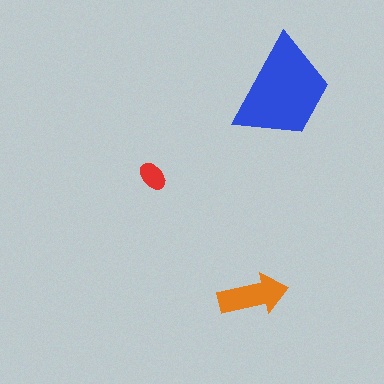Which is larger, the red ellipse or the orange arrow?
The orange arrow.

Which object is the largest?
The blue trapezoid.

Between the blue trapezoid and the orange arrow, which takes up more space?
The blue trapezoid.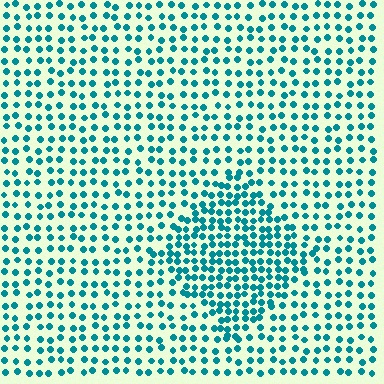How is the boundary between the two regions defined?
The boundary is defined by a change in element density (approximately 1.8x ratio). All elements are the same color, size, and shape.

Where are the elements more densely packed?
The elements are more densely packed inside the diamond boundary.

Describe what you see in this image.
The image contains small teal elements arranged at two different densities. A diamond-shaped region is visible where the elements are more densely packed than the surrounding area.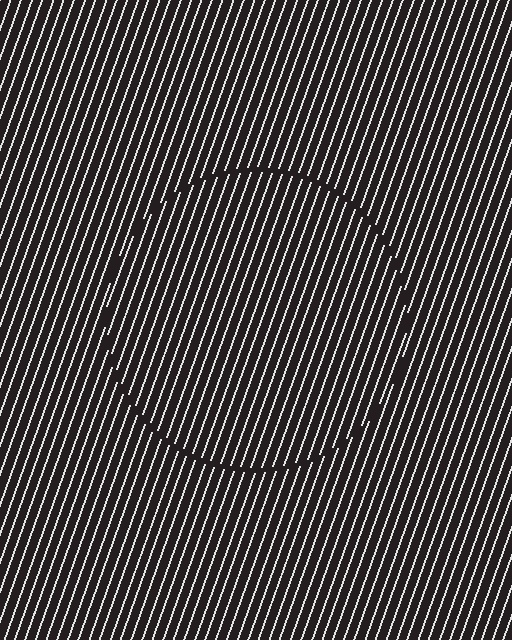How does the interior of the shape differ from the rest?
The interior of the shape contains the same grating, shifted by half a period — the contour is defined by the phase discontinuity where line-ends from the inner and outer gratings abut.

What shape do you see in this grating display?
An illusory circle. The interior of the shape contains the same grating, shifted by half a period — the contour is defined by the phase discontinuity where line-ends from the inner and outer gratings abut.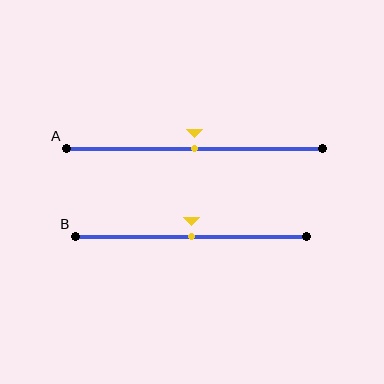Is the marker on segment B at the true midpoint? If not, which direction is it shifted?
Yes, the marker on segment B is at the true midpoint.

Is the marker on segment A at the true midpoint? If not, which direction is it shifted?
Yes, the marker on segment A is at the true midpoint.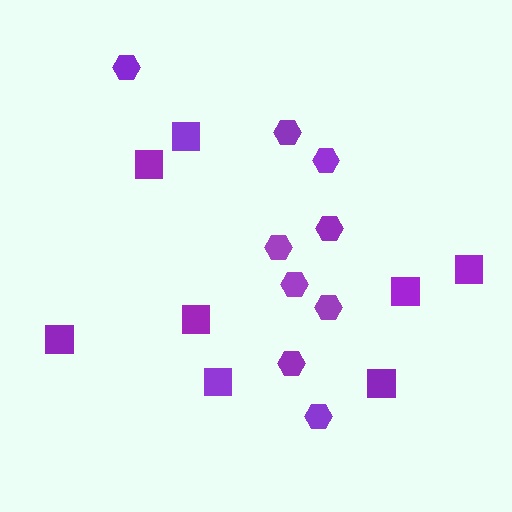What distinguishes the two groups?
There are 2 groups: one group of hexagons (9) and one group of squares (8).